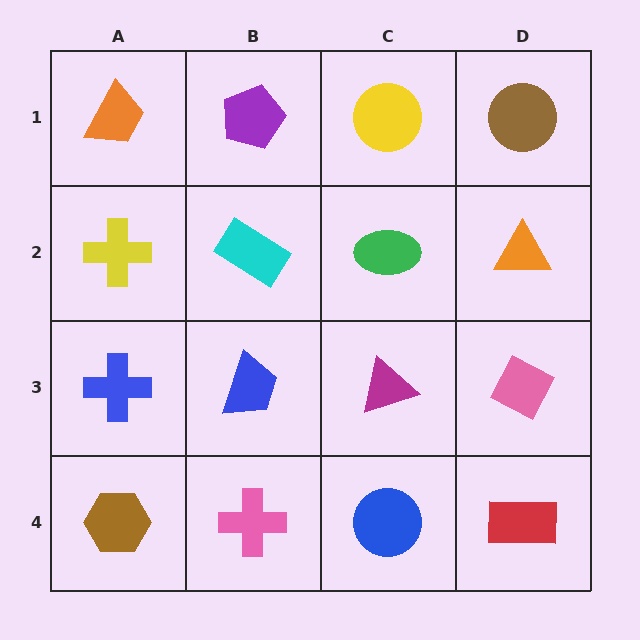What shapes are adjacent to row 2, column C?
A yellow circle (row 1, column C), a magenta triangle (row 3, column C), a cyan rectangle (row 2, column B), an orange triangle (row 2, column D).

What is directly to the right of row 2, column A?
A cyan rectangle.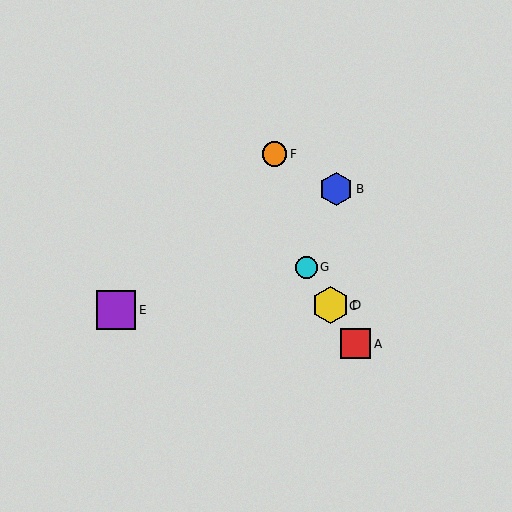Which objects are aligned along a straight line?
Objects A, C, D, G are aligned along a straight line.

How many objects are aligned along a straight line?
4 objects (A, C, D, G) are aligned along a straight line.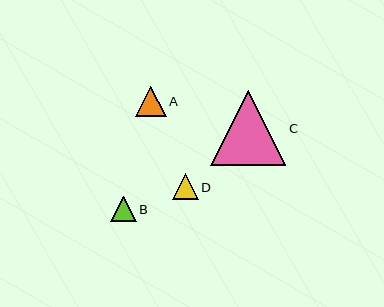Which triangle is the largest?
Triangle C is the largest with a size of approximately 75 pixels.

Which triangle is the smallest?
Triangle B is the smallest with a size of approximately 26 pixels.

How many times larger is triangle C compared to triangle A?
Triangle C is approximately 2.5 times the size of triangle A.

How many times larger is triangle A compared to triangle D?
Triangle A is approximately 1.2 times the size of triangle D.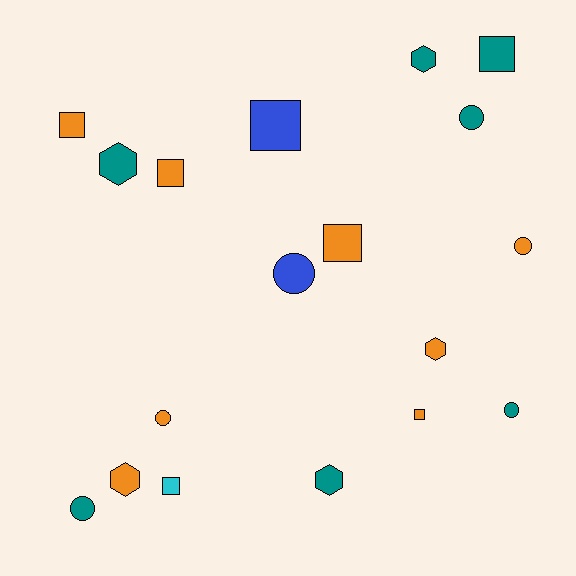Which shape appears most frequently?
Square, with 7 objects.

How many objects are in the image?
There are 18 objects.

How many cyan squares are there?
There is 1 cyan square.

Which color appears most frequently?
Orange, with 8 objects.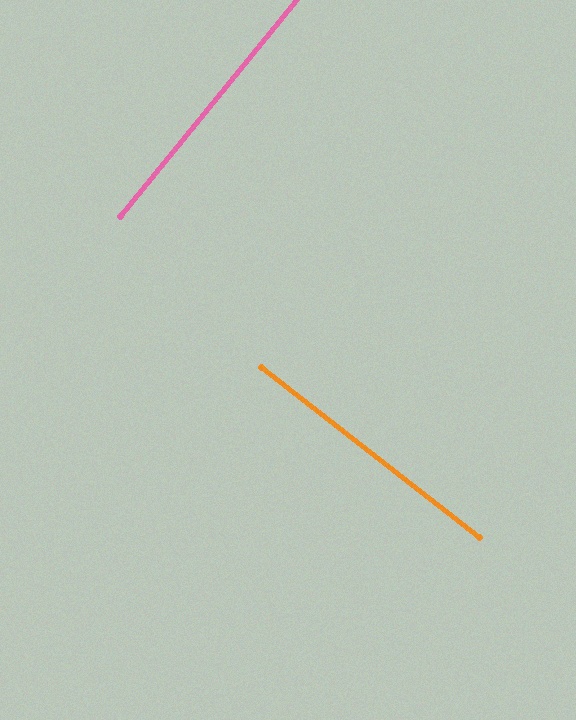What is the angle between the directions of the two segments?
Approximately 89 degrees.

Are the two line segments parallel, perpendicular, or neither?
Perpendicular — they meet at approximately 89°.